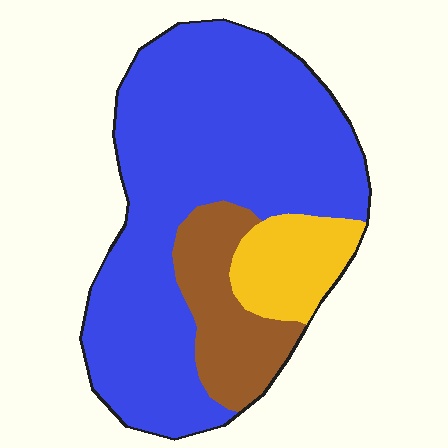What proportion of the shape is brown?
Brown takes up about one sixth (1/6) of the shape.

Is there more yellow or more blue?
Blue.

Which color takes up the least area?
Yellow, at roughly 10%.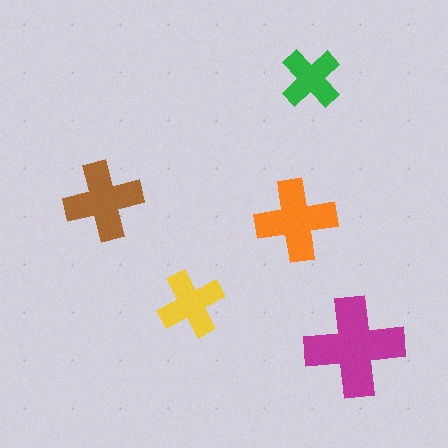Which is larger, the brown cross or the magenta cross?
The magenta one.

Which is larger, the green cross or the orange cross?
The orange one.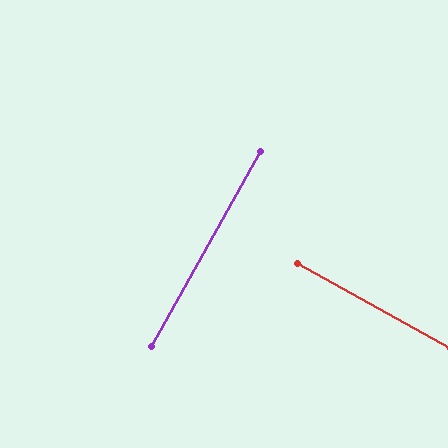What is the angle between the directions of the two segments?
Approximately 90 degrees.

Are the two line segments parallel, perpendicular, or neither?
Perpendicular — they meet at approximately 90°.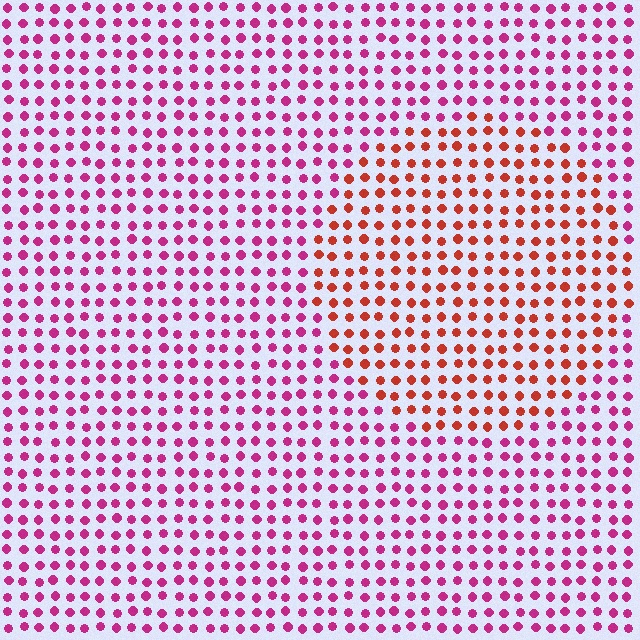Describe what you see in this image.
The image is filled with small magenta elements in a uniform arrangement. A circle-shaped region is visible where the elements are tinted to a slightly different hue, forming a subtle color boundary.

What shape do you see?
I see a circle.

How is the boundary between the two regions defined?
The boundary is defined purely by a slight shift in hue (about 42 degrees). Spacing, size, and orientation are identical on both sides.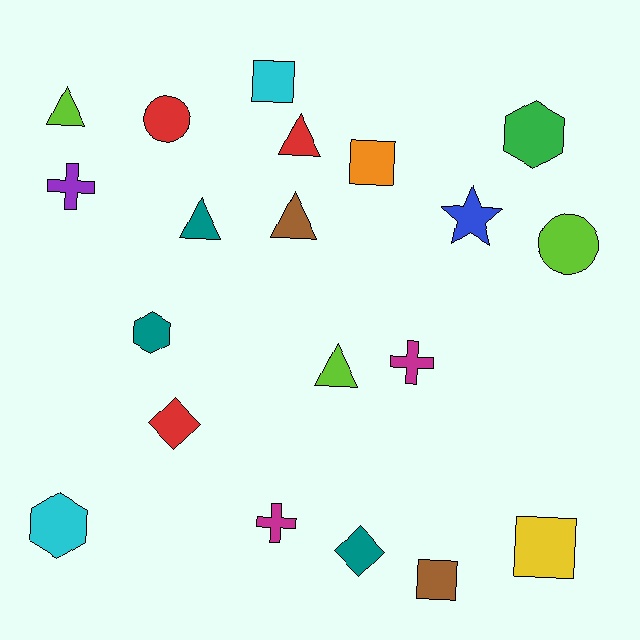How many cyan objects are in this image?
There are 2 cyan objects.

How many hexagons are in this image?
There are 3 hexagons.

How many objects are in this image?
There are 20 objects.